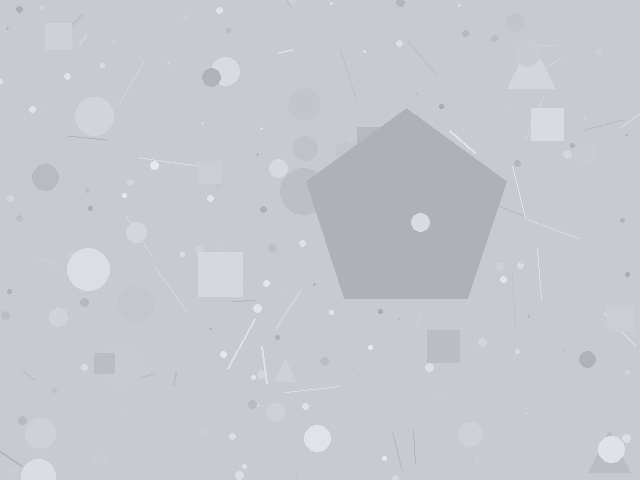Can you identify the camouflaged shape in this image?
The camouflaged shape is a pentagon.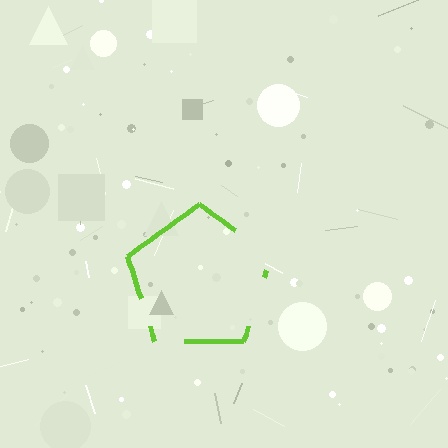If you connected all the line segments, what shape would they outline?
They would outline a pentagon.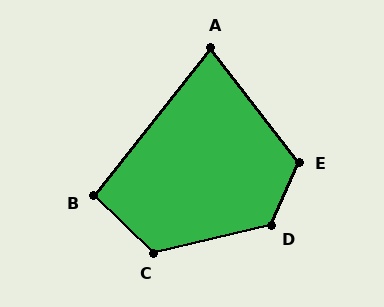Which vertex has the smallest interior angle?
A, at approximately 76 degrees.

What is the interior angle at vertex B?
Approximately 95 degrees (obtuse).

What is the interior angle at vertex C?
Approximately 123 degrees (obtuse).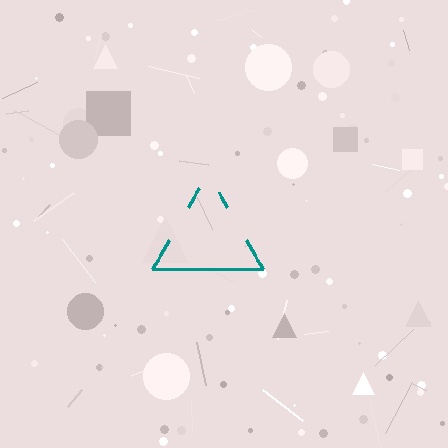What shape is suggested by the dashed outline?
The dashed outline suggests a triangle.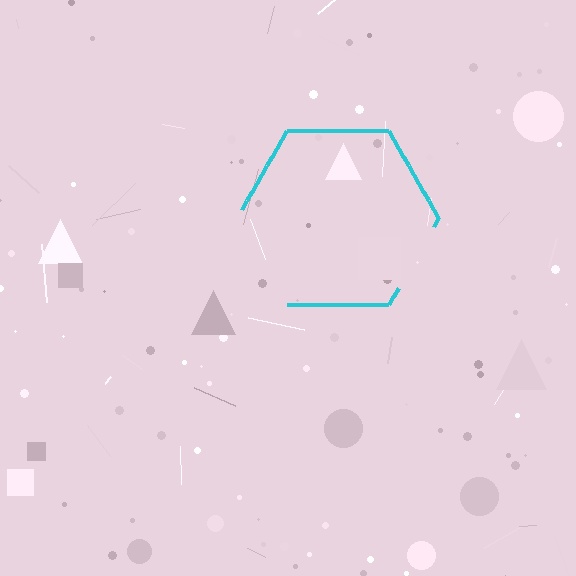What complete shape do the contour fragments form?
The contour fragments form a hexagon.